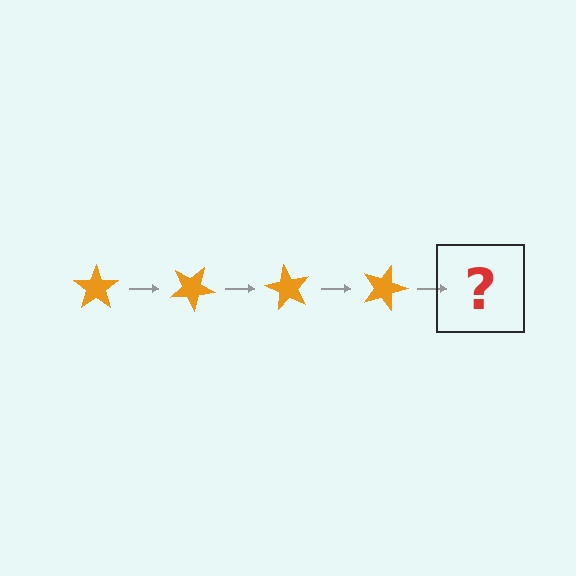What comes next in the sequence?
The next element should be an orange star rotated 120 degrees.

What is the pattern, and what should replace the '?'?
The pattern is that the star rotates 30 degrees each step. The '?' should be an orange star rotated 120 degrees.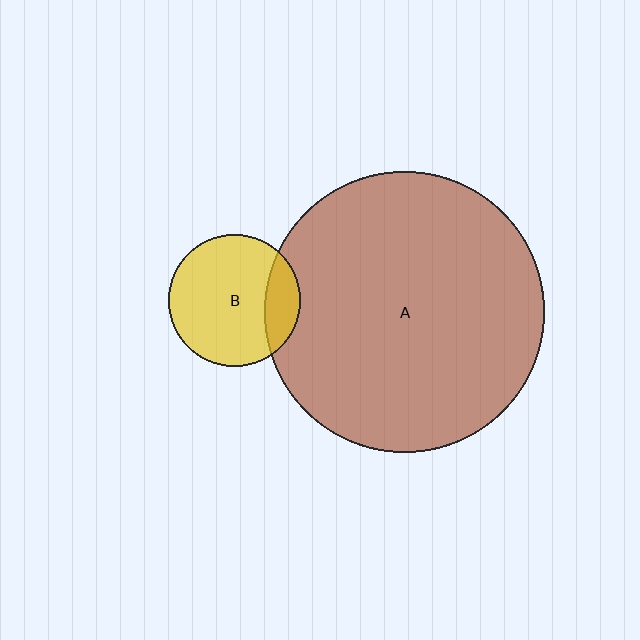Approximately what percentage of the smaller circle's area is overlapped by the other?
Approximately 20%.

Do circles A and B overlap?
Yes.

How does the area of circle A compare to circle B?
Approximately 4.5 times.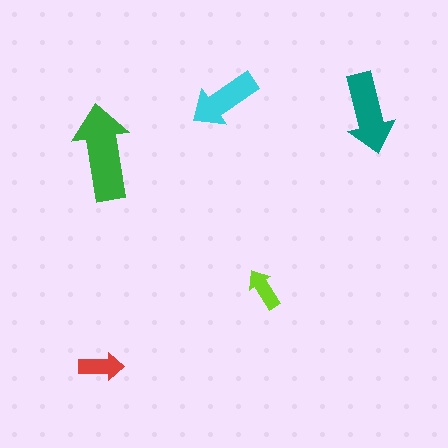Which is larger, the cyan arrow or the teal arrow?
The teal one.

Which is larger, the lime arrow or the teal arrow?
The teal one.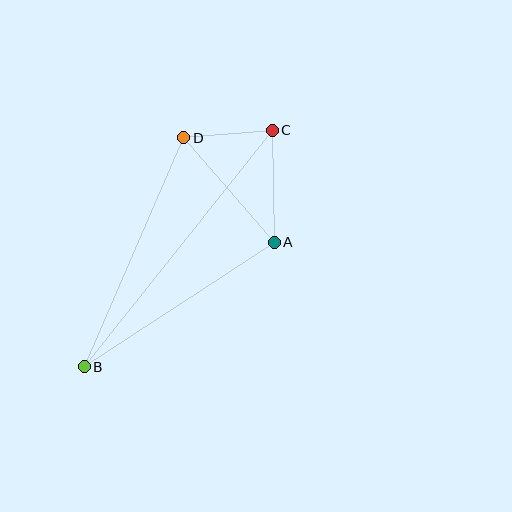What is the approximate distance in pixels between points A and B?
The distance between A and B is approximately 227 pixels.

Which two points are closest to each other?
Points C and D are closest to each other.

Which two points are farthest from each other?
Points B and C are farthest from each other.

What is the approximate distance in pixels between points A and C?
The distance between A and C is approximately 112 pixels.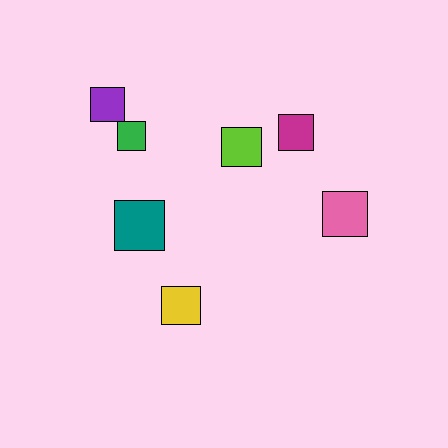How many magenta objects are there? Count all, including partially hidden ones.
There is 1 magenta object.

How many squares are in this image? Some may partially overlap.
There are 7 squares.